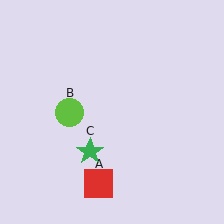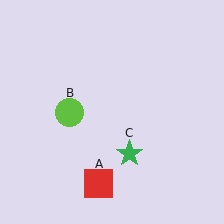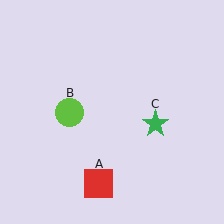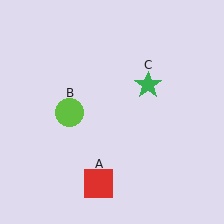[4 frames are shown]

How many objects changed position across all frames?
1 object changed position: green star (object C).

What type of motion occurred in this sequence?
The green star (object C) rotated counterclockwise around the center of the scene.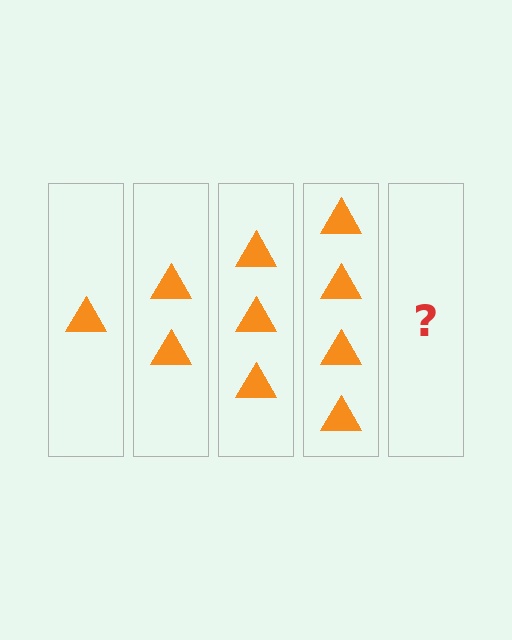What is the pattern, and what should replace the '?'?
The pattern is that each step adds one more triangle. The '?' should be 5 triangles.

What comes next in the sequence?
The next element should be 5 triangles.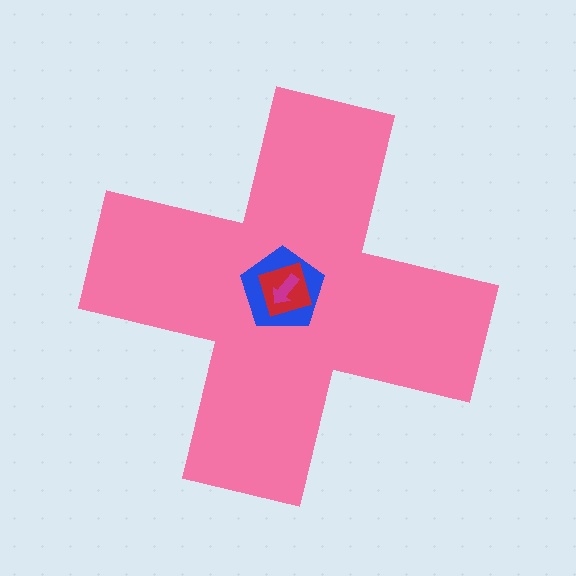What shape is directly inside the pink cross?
The blue pentagon.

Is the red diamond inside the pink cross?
Yes.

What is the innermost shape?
The magenta arrow.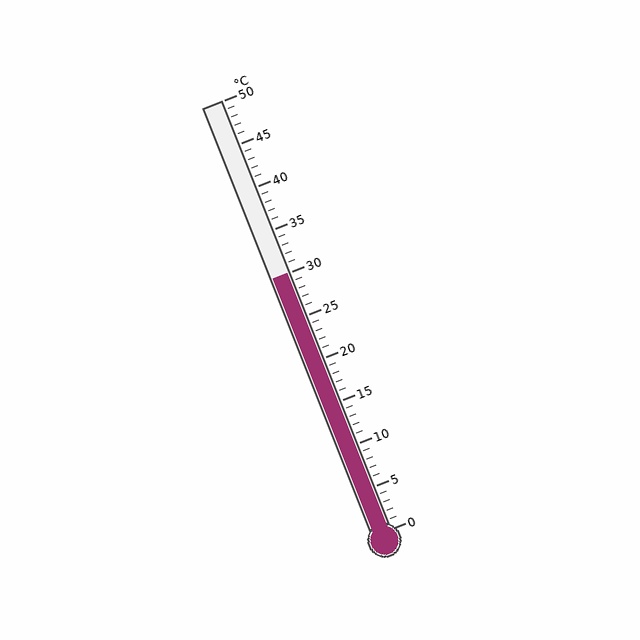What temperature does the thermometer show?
The thermometer shows approximately 30°C.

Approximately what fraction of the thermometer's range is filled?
The thermometer is filled to approximately 60% of its range.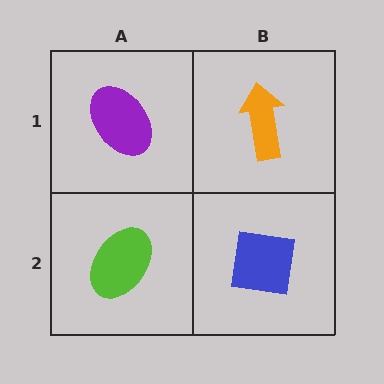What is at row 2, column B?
A blue square.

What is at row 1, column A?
A purple ellipse.